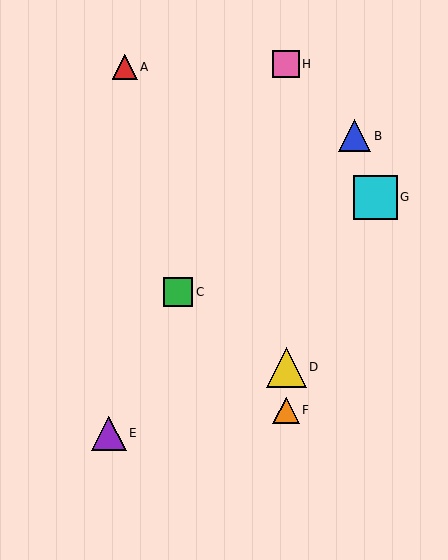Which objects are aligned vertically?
Objects D, F, H are aligned vertically.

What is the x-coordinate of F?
Object F is at x≈286.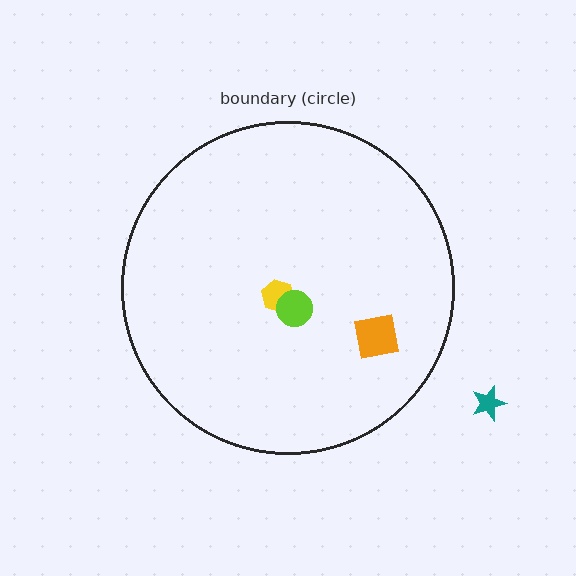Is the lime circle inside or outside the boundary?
Inside.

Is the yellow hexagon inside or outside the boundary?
Inside.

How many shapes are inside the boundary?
3 inside, 1 outside.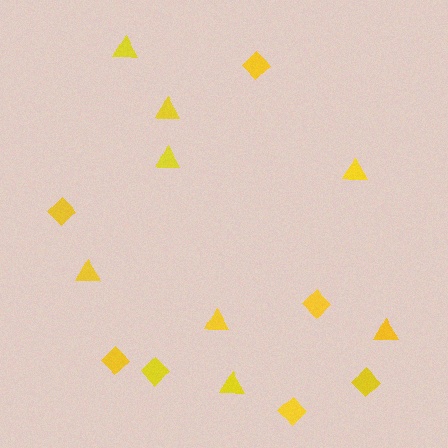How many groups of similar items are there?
There are 2 groups: one group of triangles (8) and one group of diamonds (7).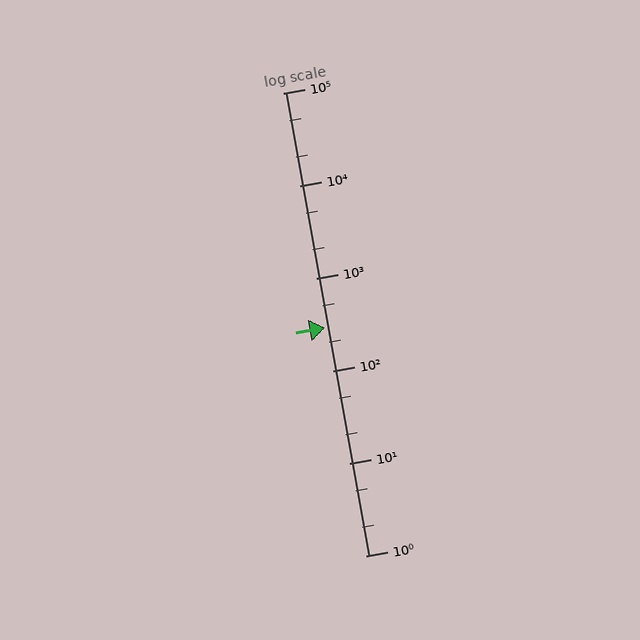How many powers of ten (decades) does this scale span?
The scale spans 5 decades, from 1 to 100000.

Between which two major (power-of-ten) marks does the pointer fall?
The pointer is between 100 and 1000.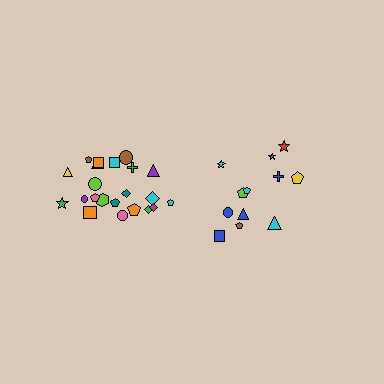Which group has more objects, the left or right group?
The left group.